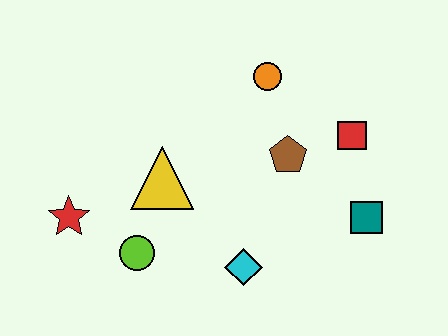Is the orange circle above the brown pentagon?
Yes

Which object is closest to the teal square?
The red square is closest to the teal square.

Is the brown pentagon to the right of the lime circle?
Yes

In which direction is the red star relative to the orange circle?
The red star is to the left of the orange circle.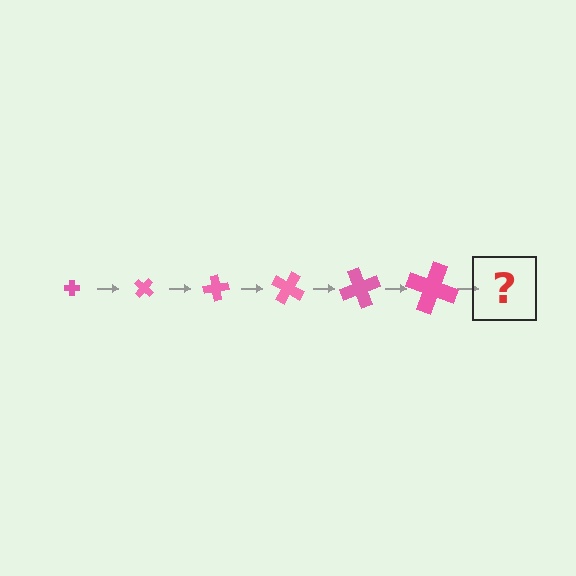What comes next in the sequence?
The next element should be a cross, larger than the previous one and rotated 240 degrees from the start.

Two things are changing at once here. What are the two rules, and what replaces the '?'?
The two rules are that the cross grows larger each step and it rotates 40 degrees each step. The '?' should be a cross, larger than the previous one and rotated 240 degrees from the start.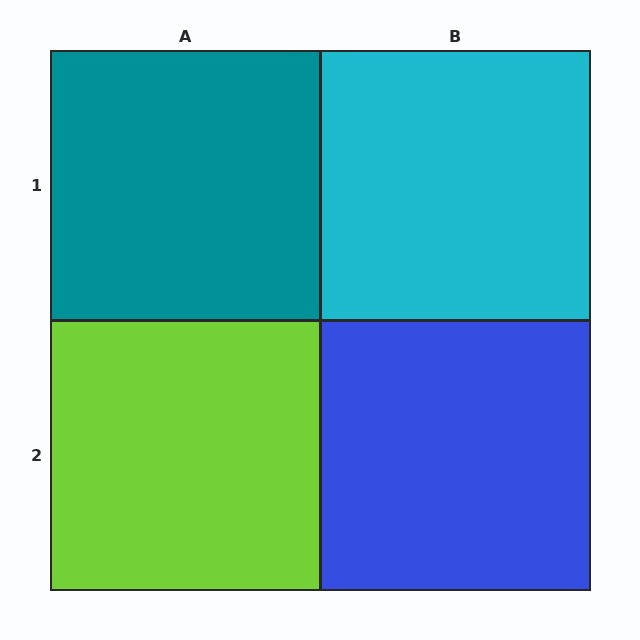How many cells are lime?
1 cell is lime.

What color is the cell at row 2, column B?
Blue.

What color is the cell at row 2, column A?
Lime.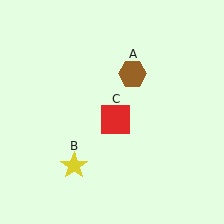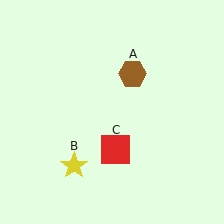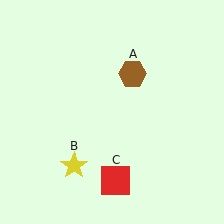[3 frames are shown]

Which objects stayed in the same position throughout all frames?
Brown hexagon (object A) and yellow star (object B) remained stationary.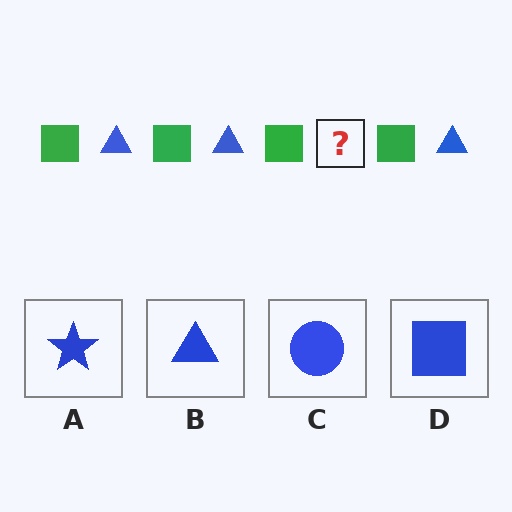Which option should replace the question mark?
Option B.